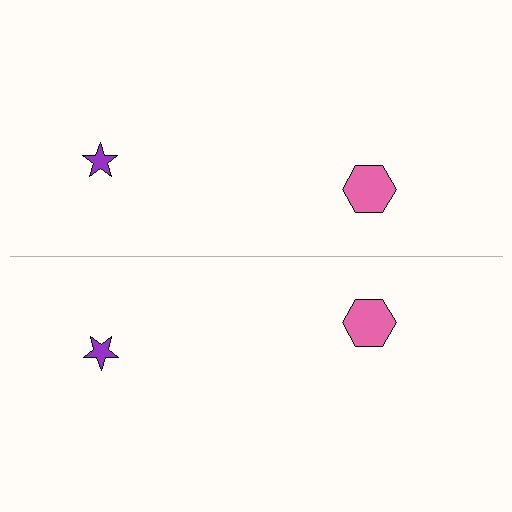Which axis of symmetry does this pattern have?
The pattern has a horizontal axis of symmetry running through the center of the image.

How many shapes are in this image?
There are 4 shapes in this image.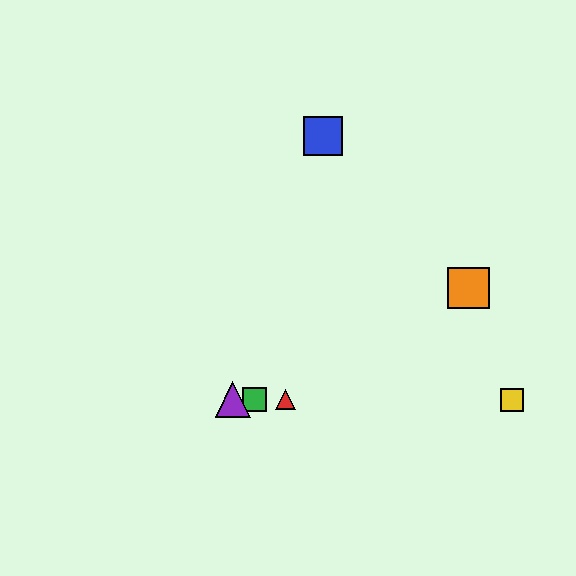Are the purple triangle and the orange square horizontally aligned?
No, the purple triangle is at y≈400 and the orange square is at y≈288.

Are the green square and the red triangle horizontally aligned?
Yes, both are at y≈400.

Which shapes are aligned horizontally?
The red triangle, the green square, the yellow square, the purple triangle are aligned horizontally.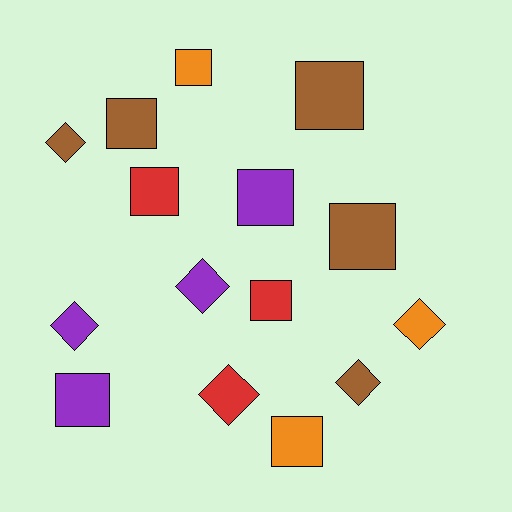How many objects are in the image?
There are 15 objects.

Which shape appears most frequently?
Square, with 9 objects.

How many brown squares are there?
There are 3 brown squares.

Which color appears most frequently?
Brown, with 5 objects.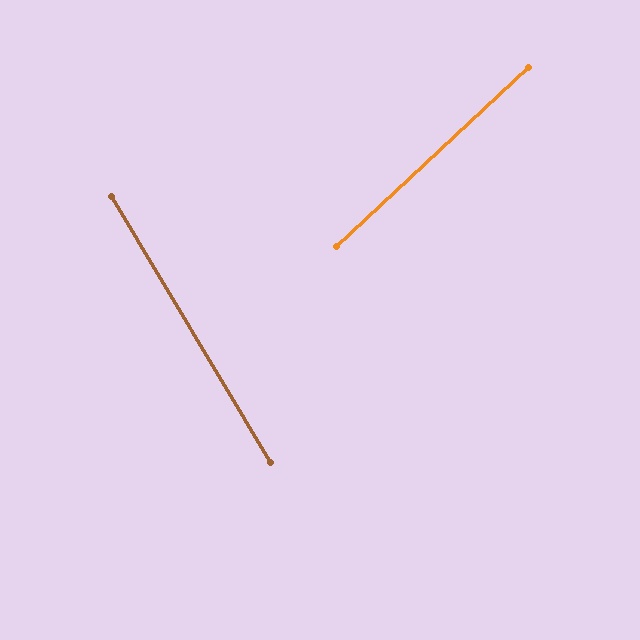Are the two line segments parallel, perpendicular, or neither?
Neither parallel nor perpendicular — they differ by about 78°.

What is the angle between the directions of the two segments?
Approximately 78 degrees.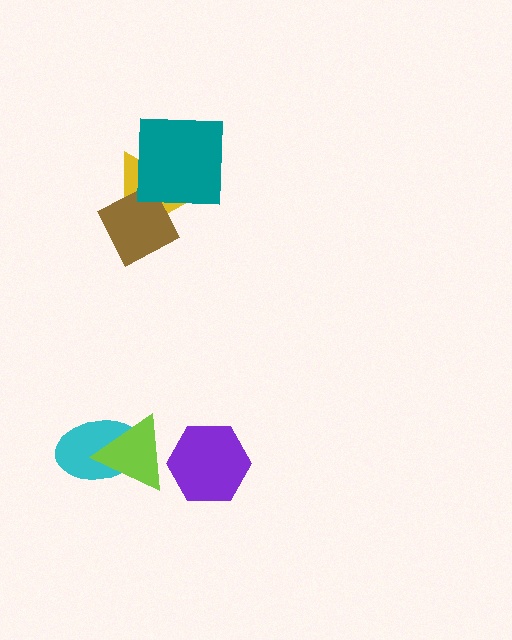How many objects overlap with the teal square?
2 objects overlap with the teal square.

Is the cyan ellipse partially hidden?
Yes, it is partially covered by another shape.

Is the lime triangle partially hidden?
Yes, it is partially covered by another shape.